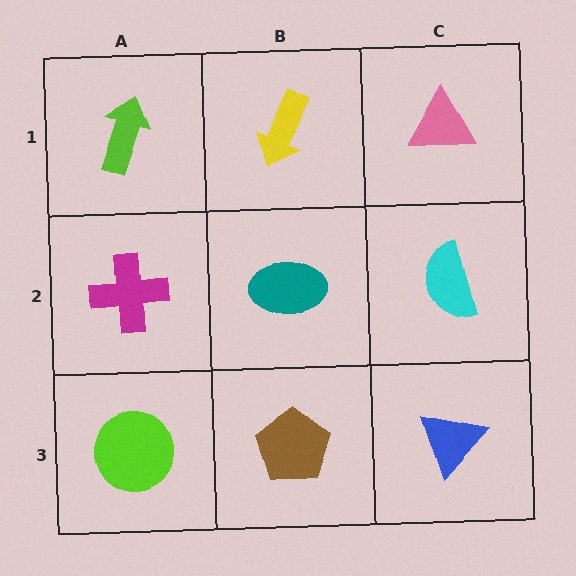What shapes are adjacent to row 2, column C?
A pink triangle (row 1, column C), a blue triangle (row 3, column C), a teal ellipse (row 2, column B).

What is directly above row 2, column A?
A lime arrow.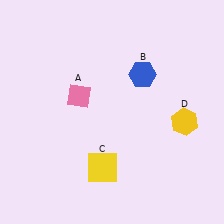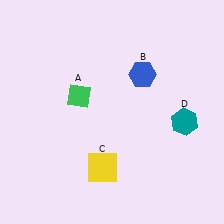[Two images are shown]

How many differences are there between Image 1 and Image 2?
There are 2 differences between the two images.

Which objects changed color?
A changed from pink to green. D changed from yellow to teal.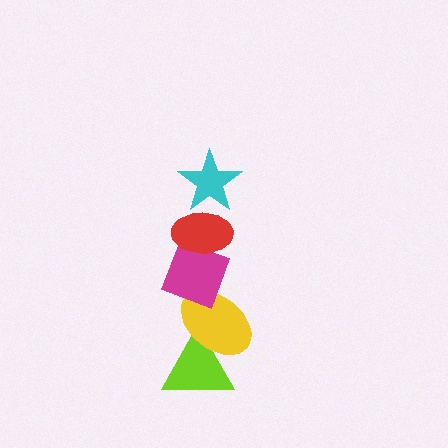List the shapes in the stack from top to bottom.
From top to bottom: the cyan star, the red ellipse, the magenta diamond, the yellow ellipse, the lime triangle.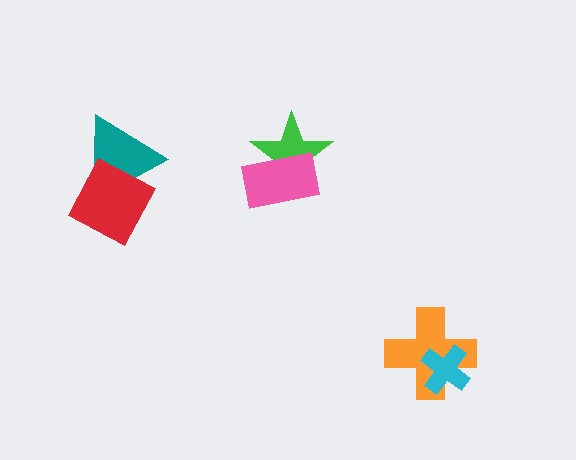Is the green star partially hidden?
Yes, it is partially covered by another shape.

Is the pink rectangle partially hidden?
No, no other shape covers it.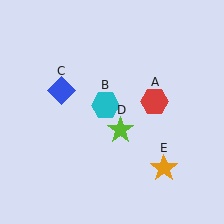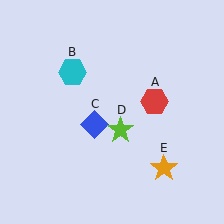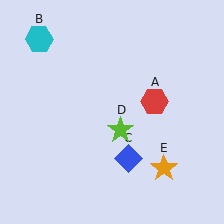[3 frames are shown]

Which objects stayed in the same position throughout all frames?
Red hexagon (object A) and lime star (object D) and orange star (object E) remained stationary.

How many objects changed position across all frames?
2 objects changed position: cyan hexagon (object B), blue diamond (object C).